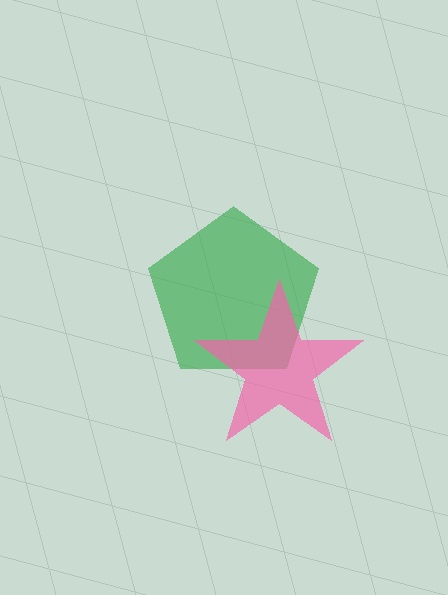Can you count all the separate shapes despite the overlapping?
Yes, there are 2 separate shapes.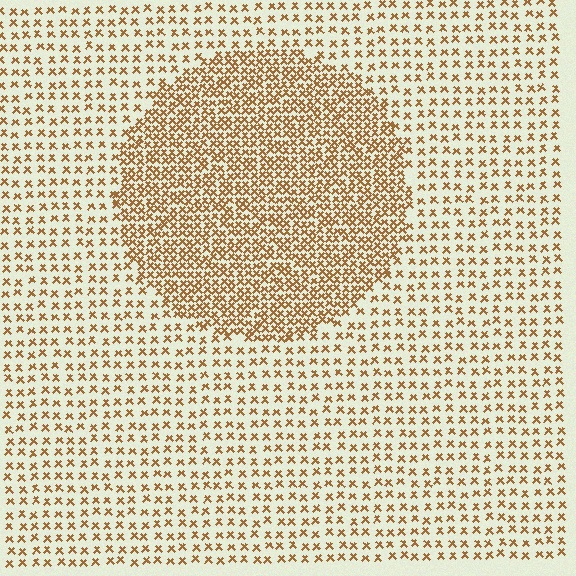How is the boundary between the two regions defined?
The boundary is defined by a change in element density (approximately 2.3x ratio). All elements are the same color, size, and shape.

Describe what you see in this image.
The image contains small brown elements arranged at two different densities. A circle-shaped region is visible where the elements are more densely packed than the surrounding area.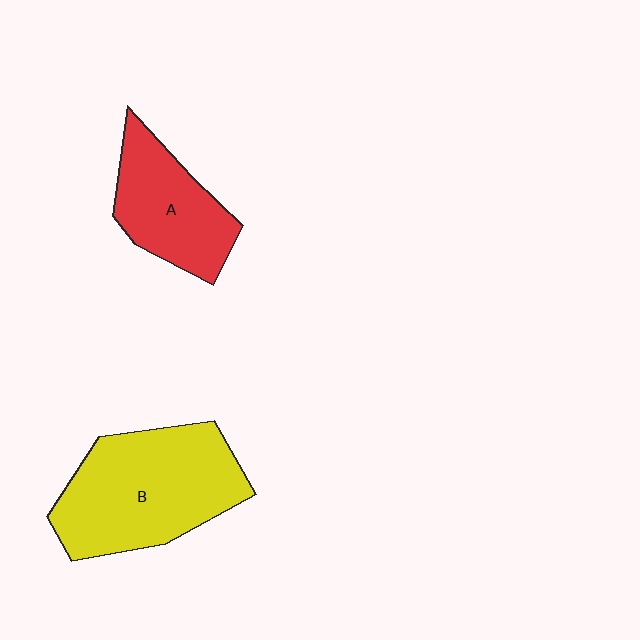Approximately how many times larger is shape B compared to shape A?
Approximately 1.6 times.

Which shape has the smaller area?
Shape A (red).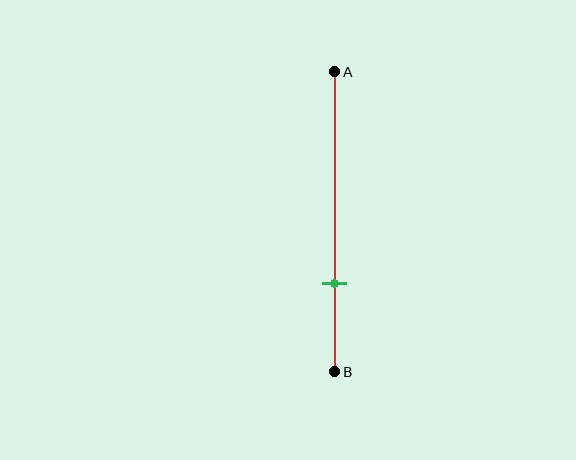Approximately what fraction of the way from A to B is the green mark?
The green mark is approximately 70% of the way from A to B.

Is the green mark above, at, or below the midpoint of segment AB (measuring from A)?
The green mark is below the midpoint of segment AB.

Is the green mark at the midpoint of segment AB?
No, the mark is at about 70% from A, not at the 50% midpoint.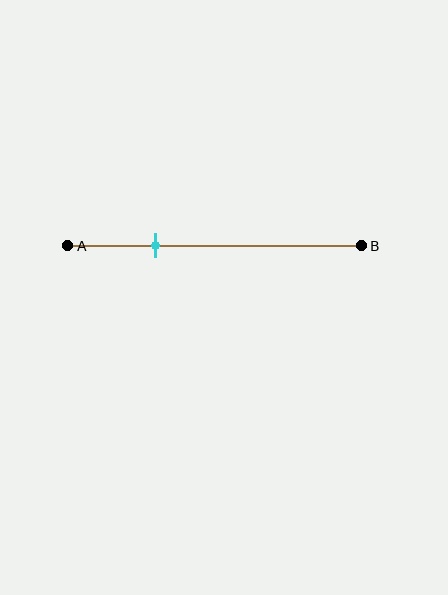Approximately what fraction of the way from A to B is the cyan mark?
The cyan mark is approximately 30% of the way from A to B.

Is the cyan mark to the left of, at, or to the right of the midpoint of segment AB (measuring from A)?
The cyan mark is to the left of the midpoint of segment AB.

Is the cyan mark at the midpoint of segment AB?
No, the mark is at about 30% from A, not at the 50% midpoint.